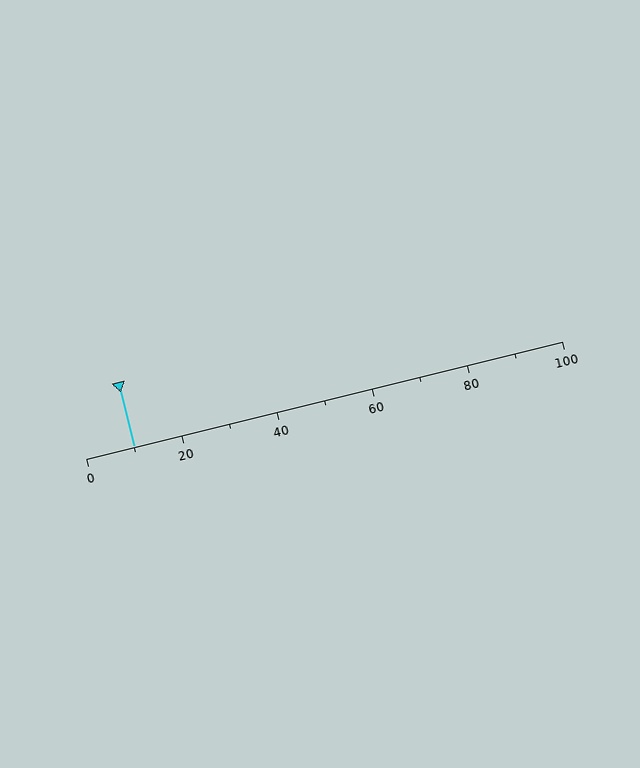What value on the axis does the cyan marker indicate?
The marker indicates approximately 10.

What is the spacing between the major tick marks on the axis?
The major ticks are spaced 20 apart.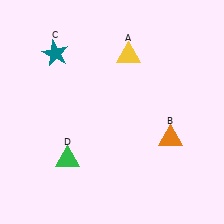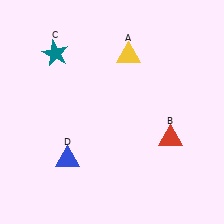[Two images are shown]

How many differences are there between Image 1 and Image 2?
There are 2 differences between the two images.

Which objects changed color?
B changed from orange to red. D changed from green to blue.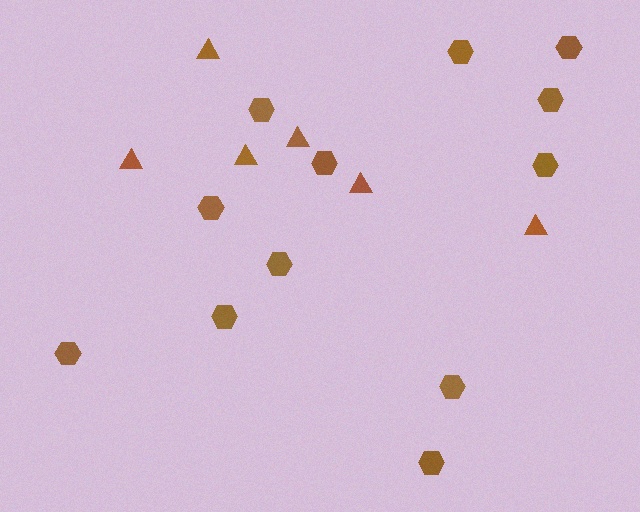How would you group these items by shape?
There are 2 groups: one group of hexagons (12) and one group of triangles (6).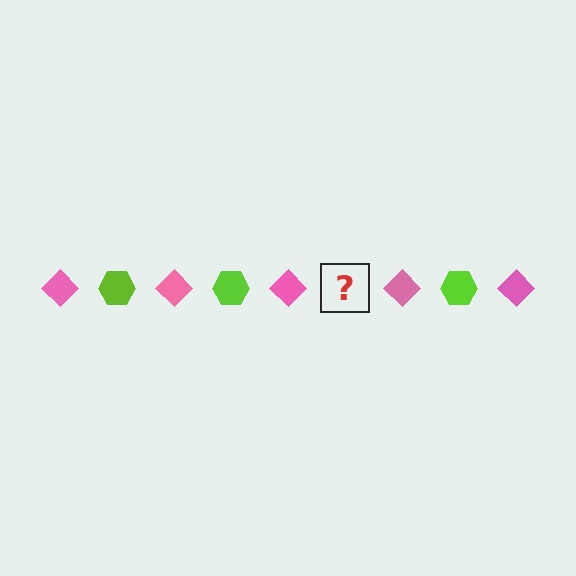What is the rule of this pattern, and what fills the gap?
The rule is that the pattern alternates between pink diamond and lime hexagon. The gap should be filled with a lime hexagon.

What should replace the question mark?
The question mark should be replaced with a lime hexagon.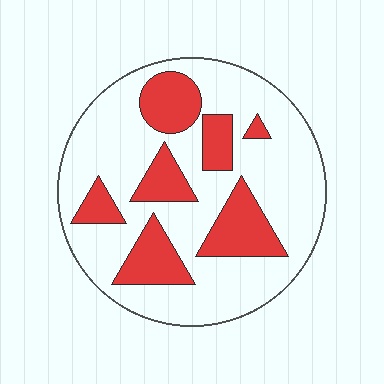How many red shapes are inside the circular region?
7.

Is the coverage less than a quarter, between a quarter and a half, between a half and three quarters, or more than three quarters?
Between a quarter and a half.